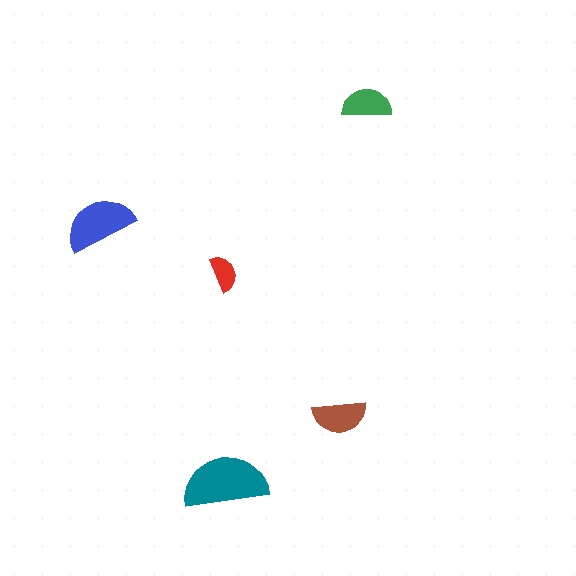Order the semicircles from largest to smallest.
the teal one, the blue one, the brown one, the green one, the red one.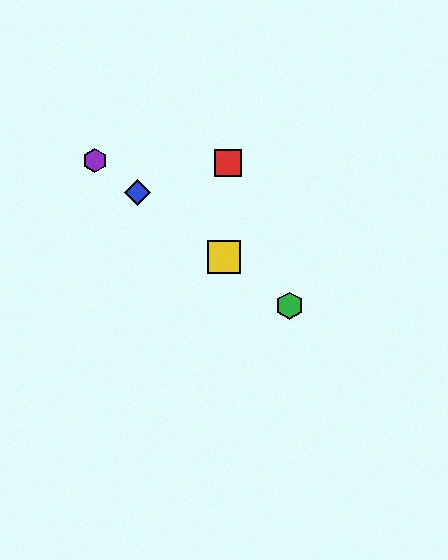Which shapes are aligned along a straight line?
The blue diamond, the green hexagon, the yellow square, the purple hexagon are aligned along a straight line.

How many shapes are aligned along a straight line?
4 shapes (the blue diamond, the green hexagon, the yellow square, the purple hexagon) are aligned along a straight line.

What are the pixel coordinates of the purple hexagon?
The purple hexagon is at (95, 161).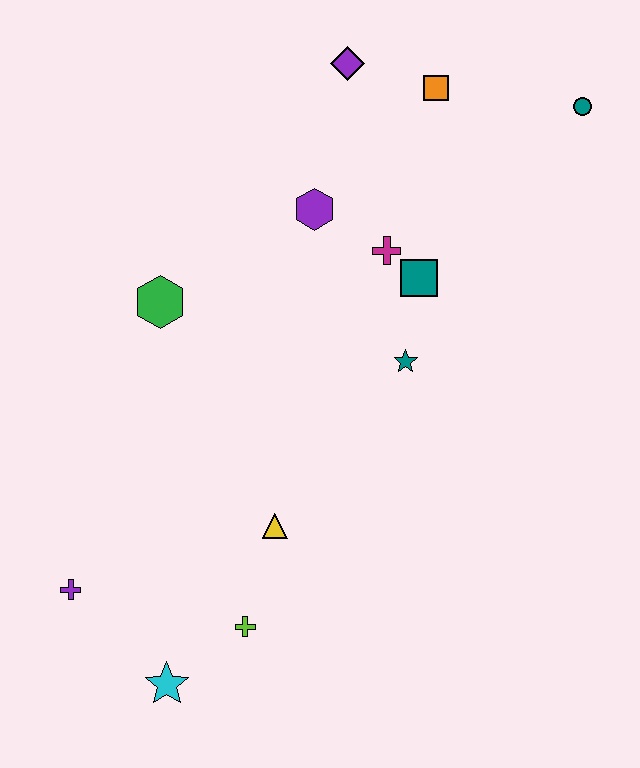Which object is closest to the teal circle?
The orange square is closest to the teal circle.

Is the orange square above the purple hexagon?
Yes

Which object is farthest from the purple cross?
The teal circle is farthest from the purple cross.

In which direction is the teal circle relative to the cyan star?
The teal circle is above the cyan star.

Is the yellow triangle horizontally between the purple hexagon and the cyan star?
Yes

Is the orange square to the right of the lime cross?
Yes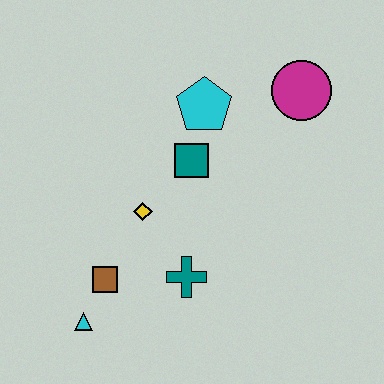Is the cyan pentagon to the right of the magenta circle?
No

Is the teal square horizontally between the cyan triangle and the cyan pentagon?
Yes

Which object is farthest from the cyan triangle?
The magenta circle is farthest from the cyan triangle.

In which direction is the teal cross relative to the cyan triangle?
The teal cross is to the right of the cyan triangle.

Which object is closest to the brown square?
The cyan triangle is closest to the brown square.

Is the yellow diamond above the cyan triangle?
Yes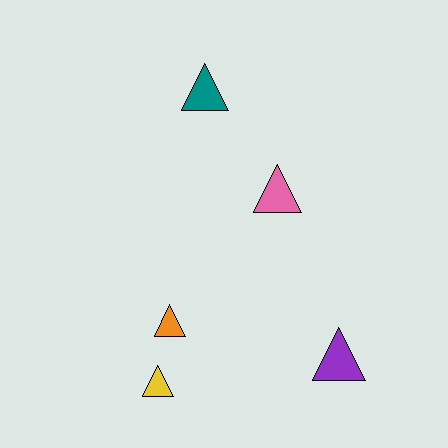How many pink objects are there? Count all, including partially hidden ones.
There is 1 pink object.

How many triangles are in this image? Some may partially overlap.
There are 5 triangles.